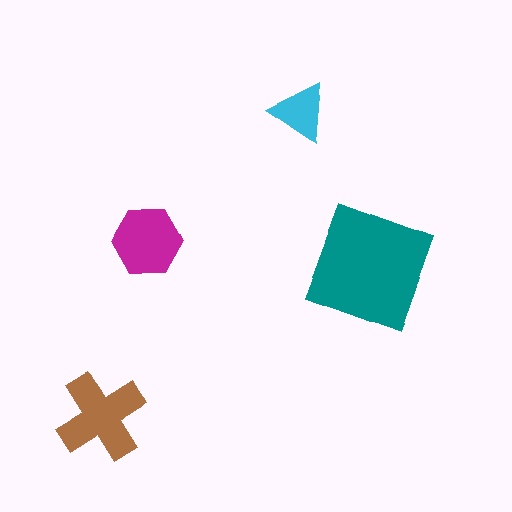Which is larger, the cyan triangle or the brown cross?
The brown cross.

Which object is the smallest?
The cyan triangle.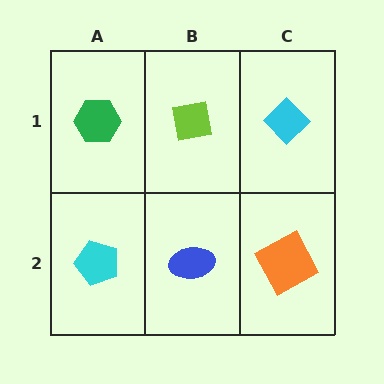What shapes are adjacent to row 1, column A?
A cyan pentagon (row 2, column A), a lime square (row 1, column B).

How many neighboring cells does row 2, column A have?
2.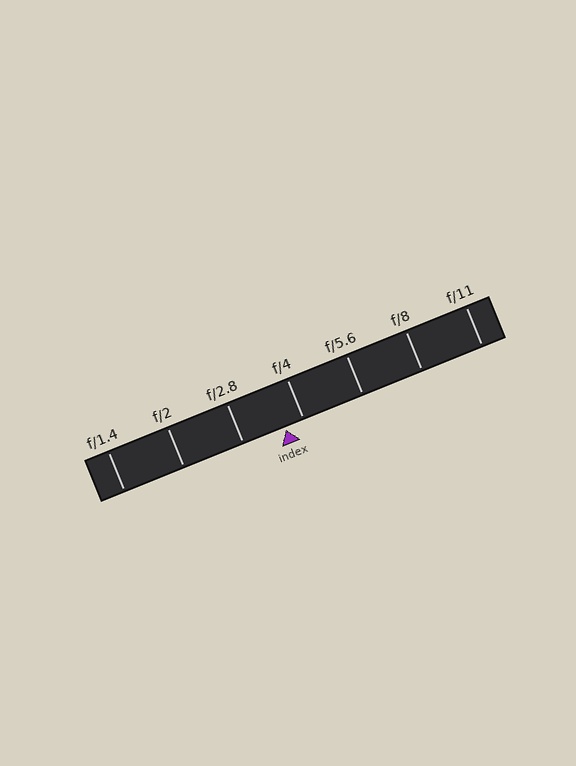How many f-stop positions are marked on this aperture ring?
There are 7 f-stop positions marked.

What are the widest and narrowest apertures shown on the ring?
The widest aperture shown is f/1.4 and the narrowest is f/11.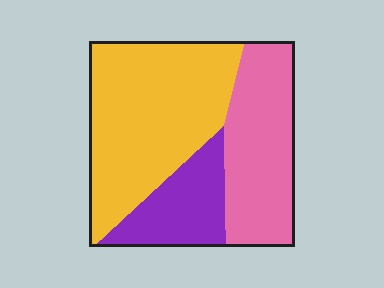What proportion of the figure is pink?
Pink takes up about one third (1/3) of the figure.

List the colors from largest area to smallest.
From largest to smallest: yellow, pink, purple.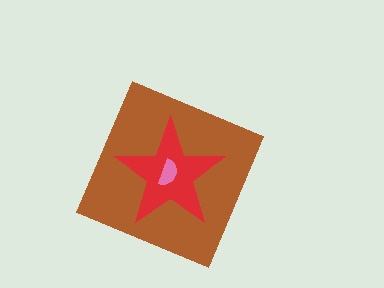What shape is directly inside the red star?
The pink semicircle.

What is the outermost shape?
The brown diamond.